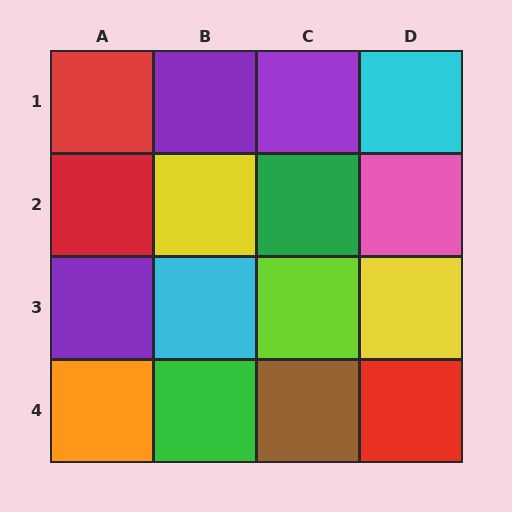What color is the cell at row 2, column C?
Green.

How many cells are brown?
1 cell is brown.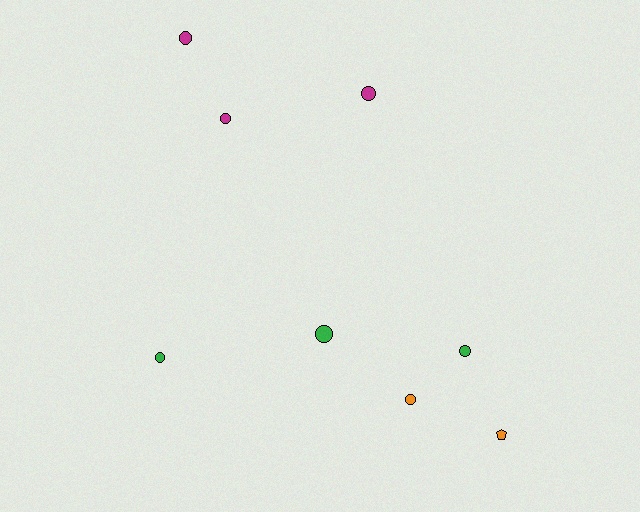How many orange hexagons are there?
There are no orange hexagons.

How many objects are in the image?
There are 8 objects.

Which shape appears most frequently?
Circle, with 7 objects.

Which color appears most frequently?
Green, with 3 objects.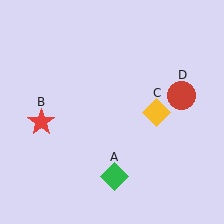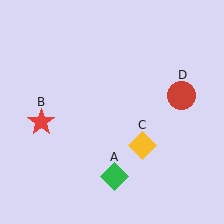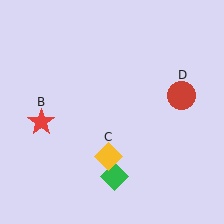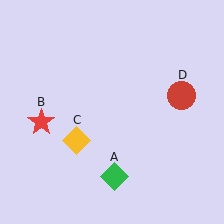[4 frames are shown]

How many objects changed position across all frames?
1 object changed position: yellow diamond (object C).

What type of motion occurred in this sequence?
The yellow diamond (object C) rotated clockwise around the center of the scene.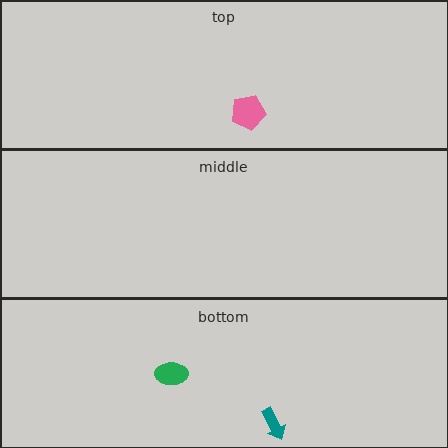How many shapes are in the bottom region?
2.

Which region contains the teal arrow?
The bottom region.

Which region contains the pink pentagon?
The top region.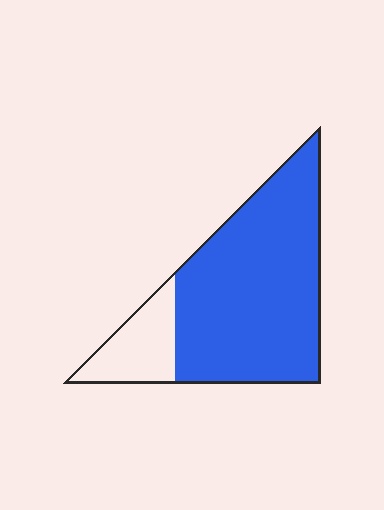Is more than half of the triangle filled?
Yes.